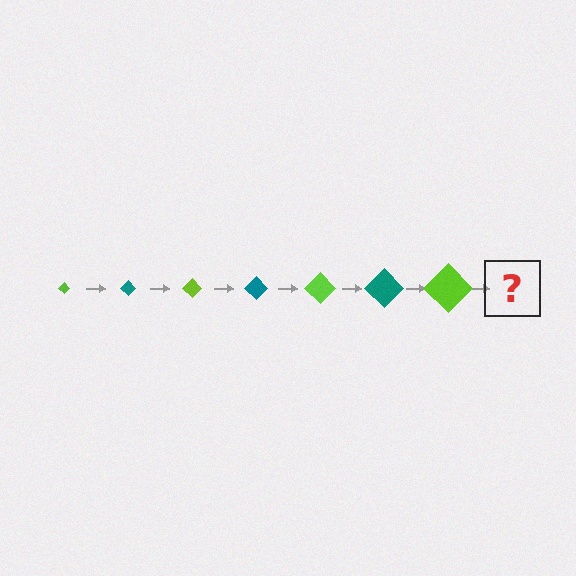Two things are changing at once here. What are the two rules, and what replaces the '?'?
The two rules are that the diamond grows larger each step and the color cycles through lime and teal. The '?' should be a teal diamond, larger than the previous one.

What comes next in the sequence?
The next element should be a teal diamond, larger than the previous one.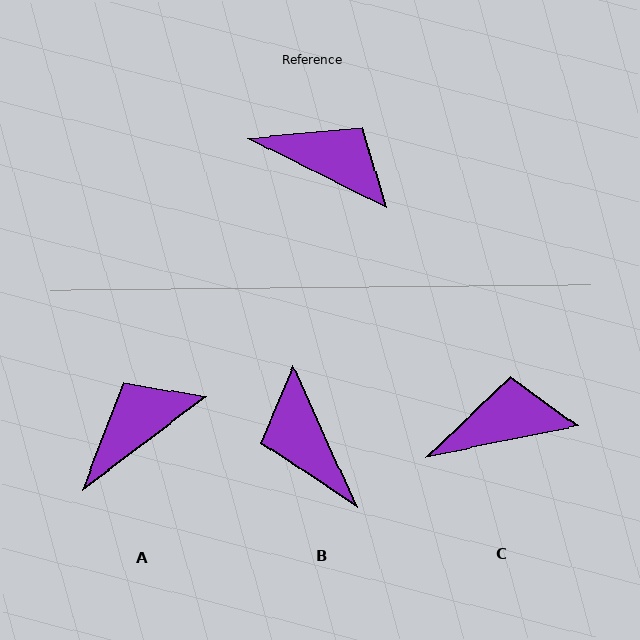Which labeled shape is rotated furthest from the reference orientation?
B, about 141 degrees away.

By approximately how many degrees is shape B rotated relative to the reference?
Approximately 141 degrees counter-clockwise.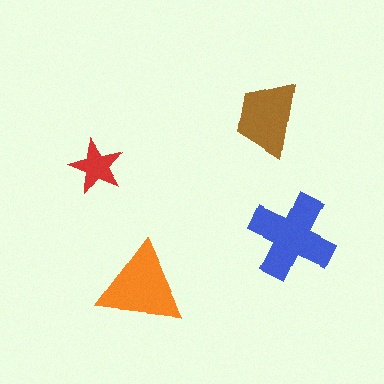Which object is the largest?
The blue cross.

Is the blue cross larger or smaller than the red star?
Larger.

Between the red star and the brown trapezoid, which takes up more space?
The brown trapezoid.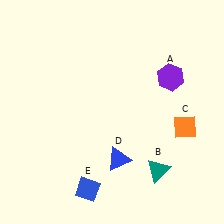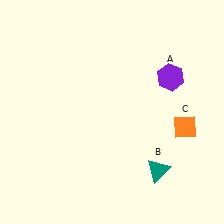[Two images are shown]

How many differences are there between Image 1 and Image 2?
There are 2 differences between the two images.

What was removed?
The blue diamond (E), the blue triangle (D) were removed in Image 2.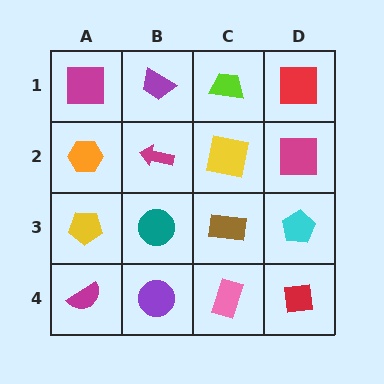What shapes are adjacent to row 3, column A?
An orange hexagon (row 2, column A), a magenta semicircle (row 4, column A), a teal circle (row 3, column B).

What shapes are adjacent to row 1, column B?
A magenta arrow (row 2, column B), a magenta square (row 1, column A), a lime trapezoid (row 1, column C).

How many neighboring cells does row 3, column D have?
3.